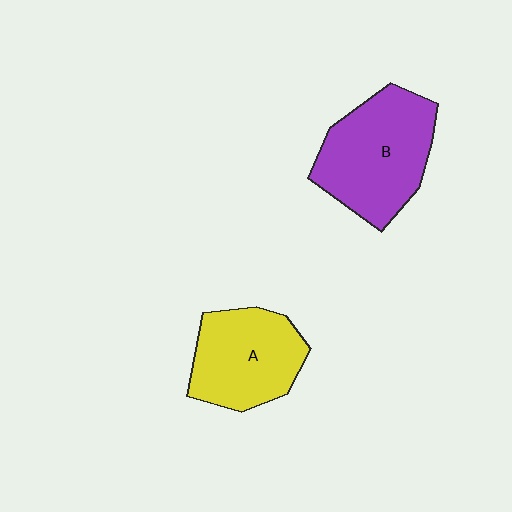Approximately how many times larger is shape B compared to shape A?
Approximately 1.2 times.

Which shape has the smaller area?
Shape A (yellow).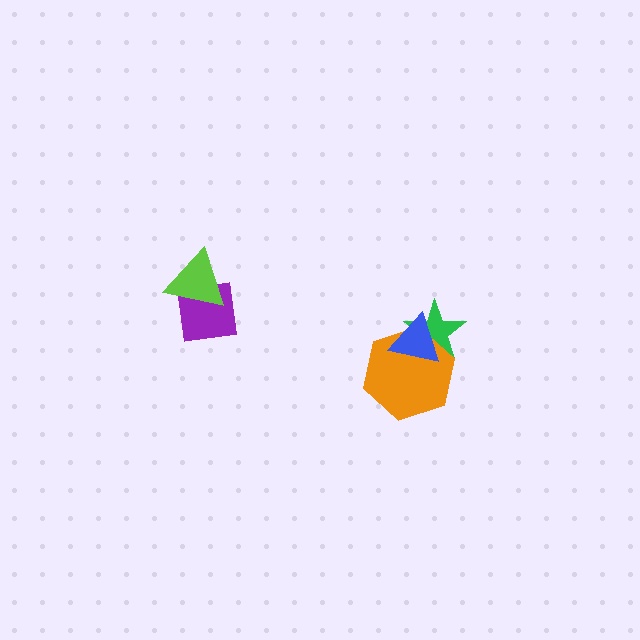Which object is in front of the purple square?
The lime triangle is in front of the purple square.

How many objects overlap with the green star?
2 objects overlap with the green star.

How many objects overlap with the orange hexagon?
2 objects overlap with the orange hexagon.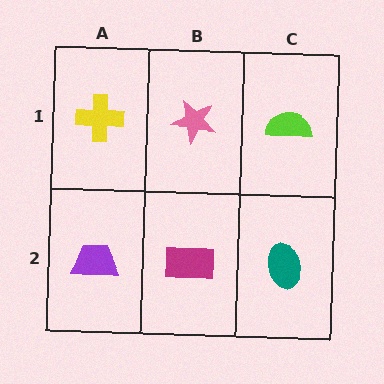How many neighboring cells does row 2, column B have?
3.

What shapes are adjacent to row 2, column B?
A pink star (row 1, column B), a purple trapezoid (row 2, column A), a teal ellipse (row 2, column C).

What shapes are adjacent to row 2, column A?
A yellow cross (row 1, column A), a magenta rectangle (row 2, column B).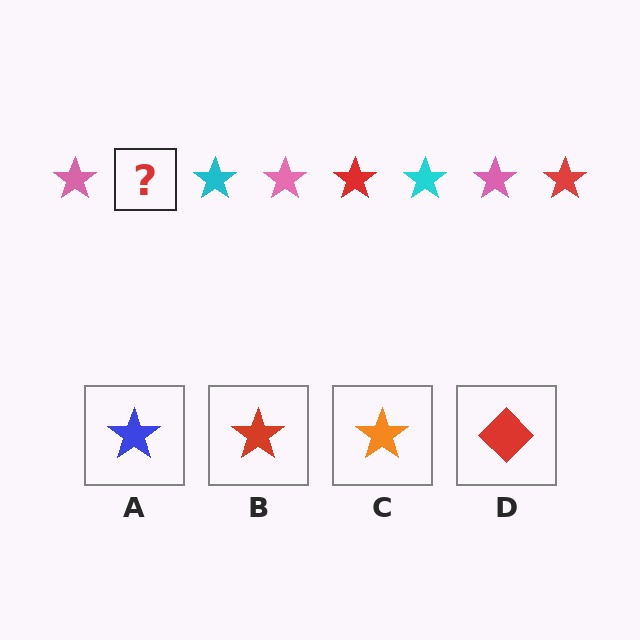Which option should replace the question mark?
Option B.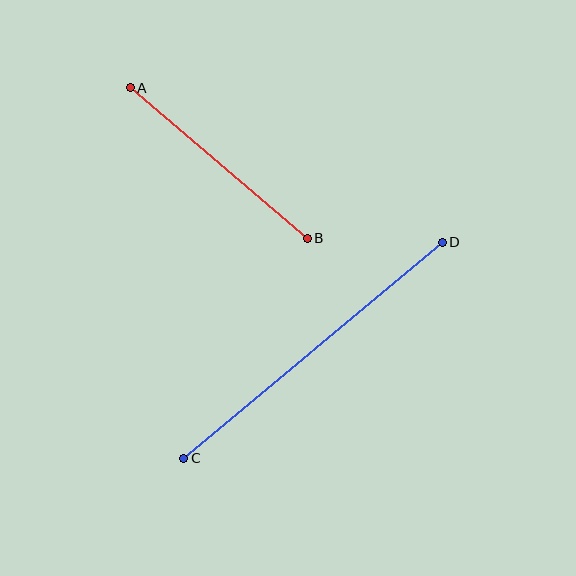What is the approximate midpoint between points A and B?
The midpoint is at approximately (219, 163) pixels.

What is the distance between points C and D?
The distance is approximately 337 pixels.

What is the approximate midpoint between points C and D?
The midpoint is at approximately (313, 350) pixels.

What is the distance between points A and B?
The distance is approximately 233 pixels.